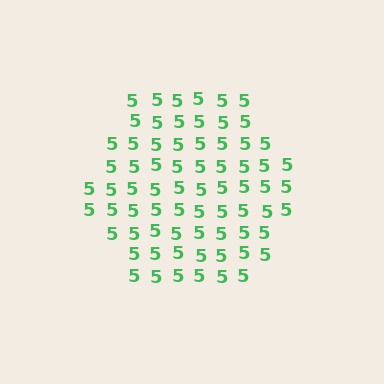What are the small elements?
The small elements are digit 5's.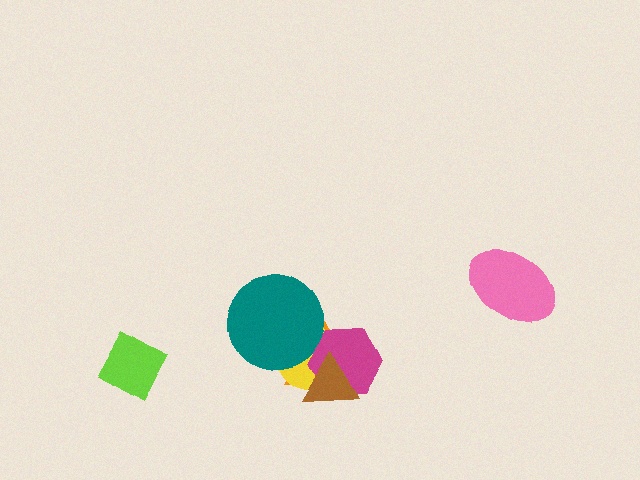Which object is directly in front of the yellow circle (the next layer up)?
The magenta hexagon is directly in front of the yellow circle.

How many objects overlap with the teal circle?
2 objects overlap with the teal circle.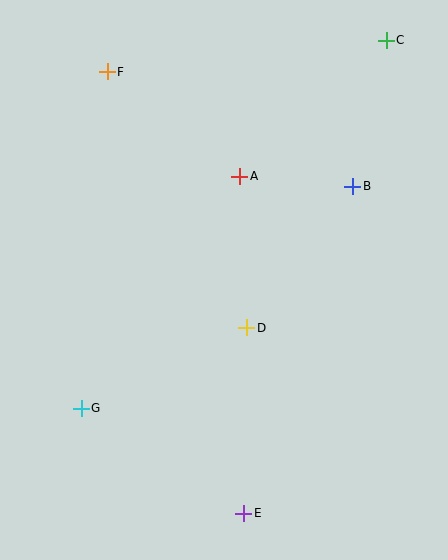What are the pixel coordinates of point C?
Point C is at (386, 40).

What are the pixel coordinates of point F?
Point F is at (107, 72).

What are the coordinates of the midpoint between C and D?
The midpoint between C and D is at (317, 184).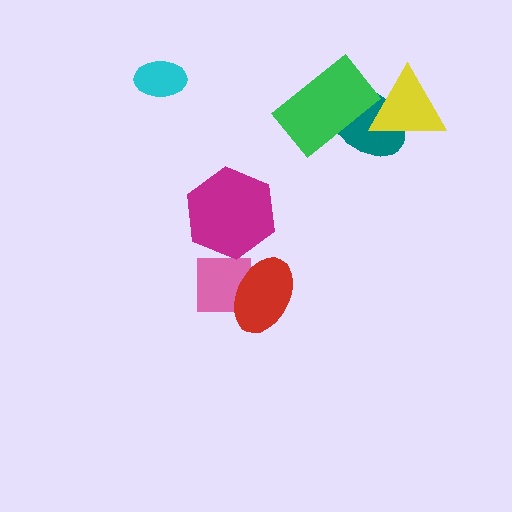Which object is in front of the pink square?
The red ellipse is in front of the pink square.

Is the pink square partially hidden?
Yes, it is partially covered by another shape.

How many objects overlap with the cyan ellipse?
0 objects overlap with the cyan ellipse.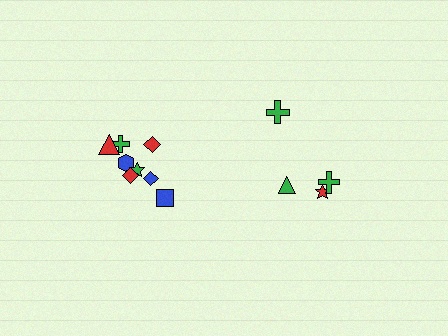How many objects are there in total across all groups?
There are 12 objects.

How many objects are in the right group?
There are 4 objects.